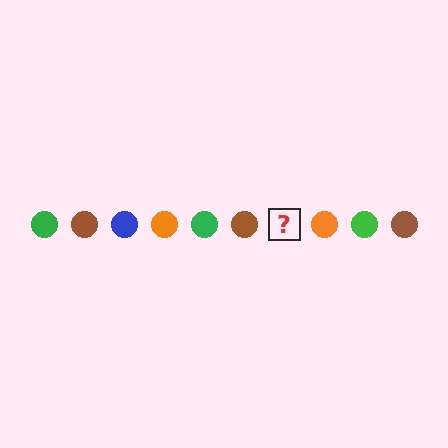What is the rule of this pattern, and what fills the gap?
The rule is that the pattern cycles through green, brown, blue, orange circles. The gap should be filled with a blue circle.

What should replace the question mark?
The question mark should be replaced with a blue circle.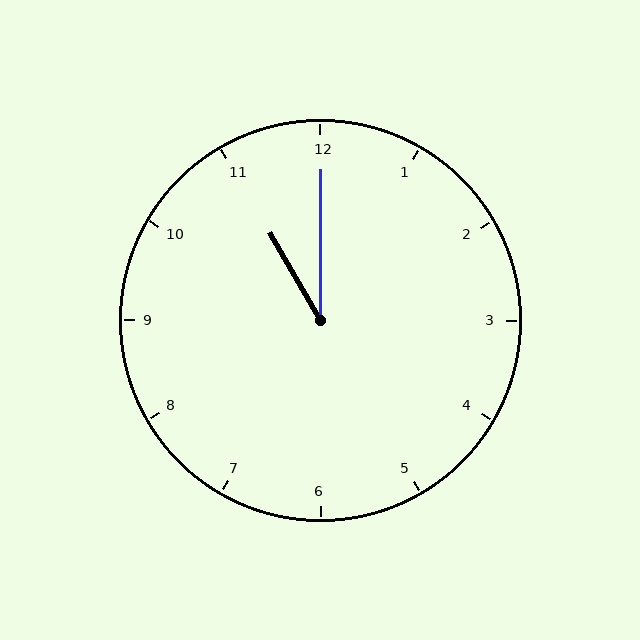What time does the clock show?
11:00.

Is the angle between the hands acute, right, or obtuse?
It is acute.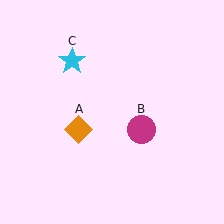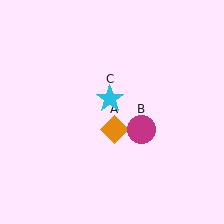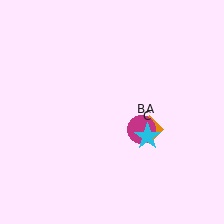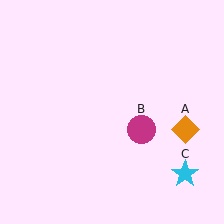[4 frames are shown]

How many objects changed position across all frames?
2 objects changed position: orange diamond (object A), cyan star (object C).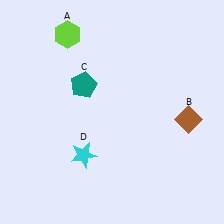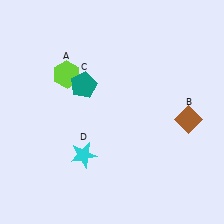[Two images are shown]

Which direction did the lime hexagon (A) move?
The lime hexagon (A) moved down.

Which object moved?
The lime hexagon (A) moved down.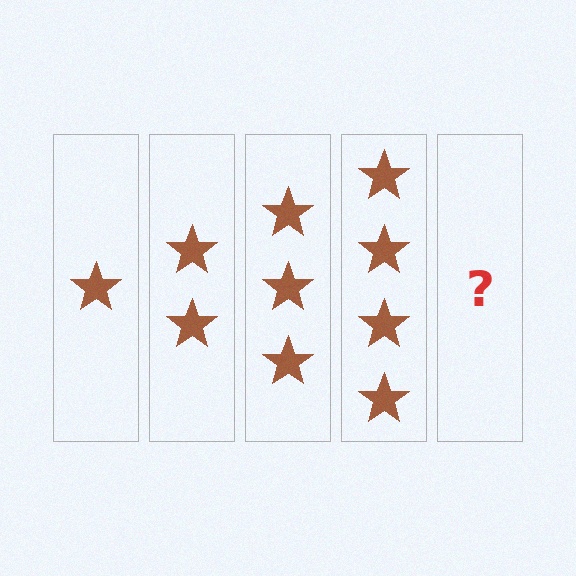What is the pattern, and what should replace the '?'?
The pattern is that each step adds one more star. The '?' should be 5 stars.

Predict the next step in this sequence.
The next step is 5 stars.